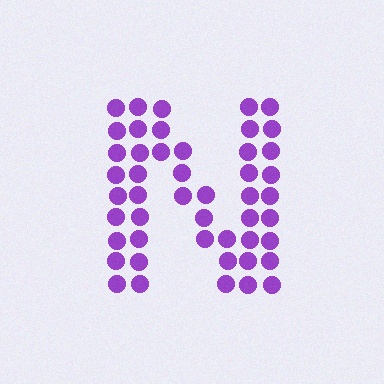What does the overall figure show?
The overall figure shows the letter N.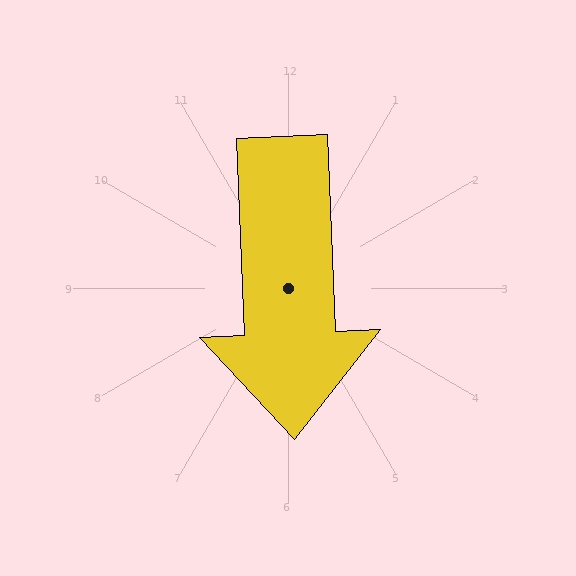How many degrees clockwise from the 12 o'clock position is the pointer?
Approximately 178 degrees.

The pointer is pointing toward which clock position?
Roughly 6 o'clock.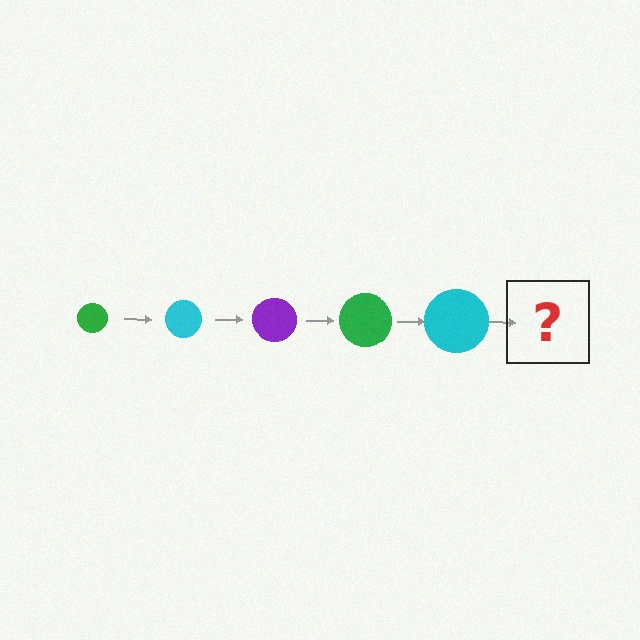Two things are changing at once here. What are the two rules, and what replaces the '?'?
The two rules are that the circle grows larger each step and the color cycles through green, cyan, and purple. The '?' should be a purple circle, larger than the previous one.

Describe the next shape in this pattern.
It should be a purple circle, larger than the previous one.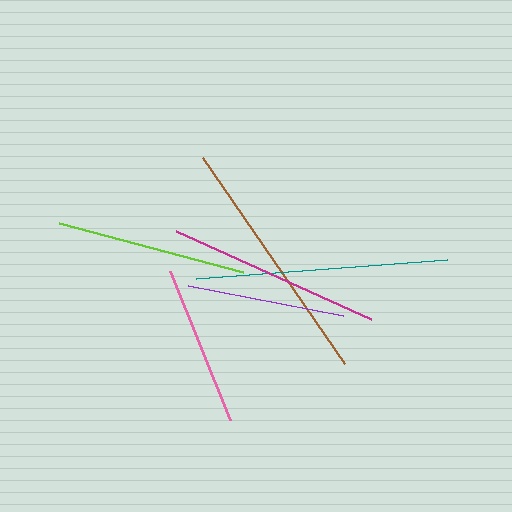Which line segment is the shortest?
The purple line is the shortest at approximately 157 pixels.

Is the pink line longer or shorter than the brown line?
The brown line is longer than the pink line.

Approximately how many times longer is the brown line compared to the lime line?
The brown line is approximately 1.3 times the length of the lime line.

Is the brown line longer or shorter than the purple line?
The brown line is longer than the purple line.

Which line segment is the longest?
The teal line is the longest at approximately 252 pixels.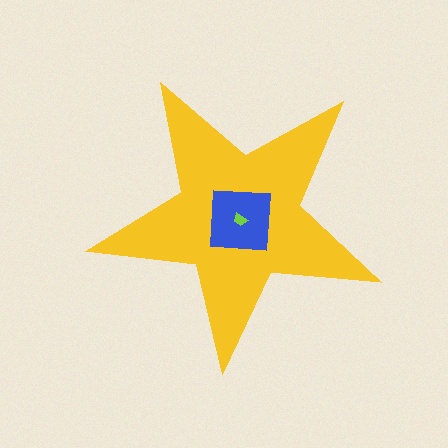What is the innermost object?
The lime trapezoid.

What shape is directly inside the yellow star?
The blue square.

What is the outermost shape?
The yellow star.